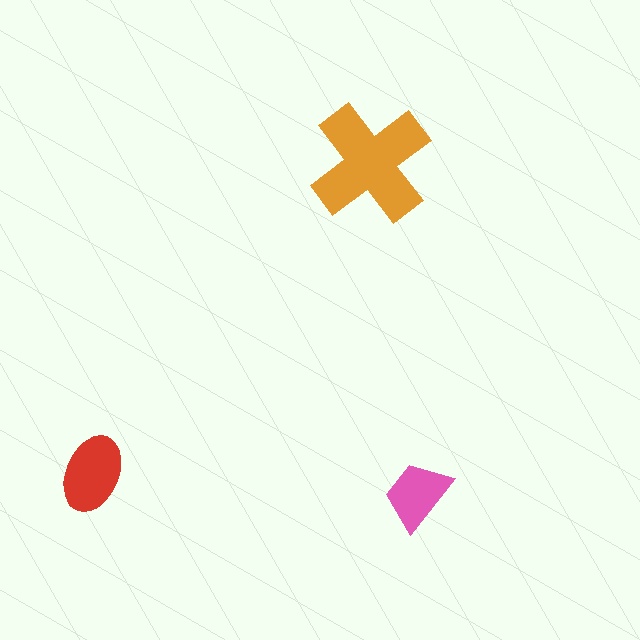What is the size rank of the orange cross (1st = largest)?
1st.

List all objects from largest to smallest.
The orange cross, the red ellipse, the pink trapezoid.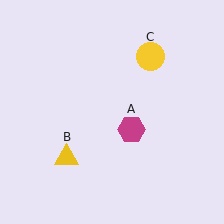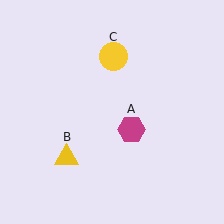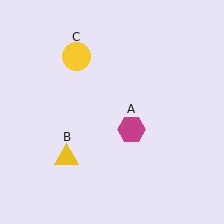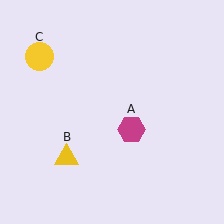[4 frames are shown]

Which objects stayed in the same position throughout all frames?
Magenta hexagon (object A) and yellow triangle (object B) remained stationary.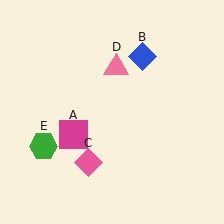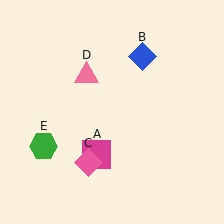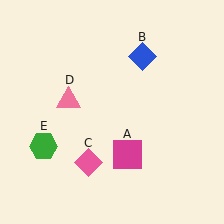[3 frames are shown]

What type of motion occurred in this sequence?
The magenta square (object A), pink triangle (object D) rotated counterclockwise around the center of the scene.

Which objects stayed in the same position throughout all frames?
Blue diamond (object B) and pink diamond (object C) and green hexagon (object E) remained stationary.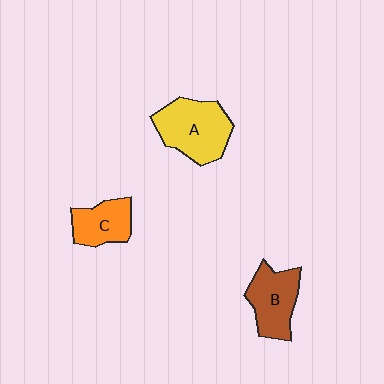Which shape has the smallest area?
Shape C (orange).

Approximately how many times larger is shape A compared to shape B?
Approximately 1.3 times.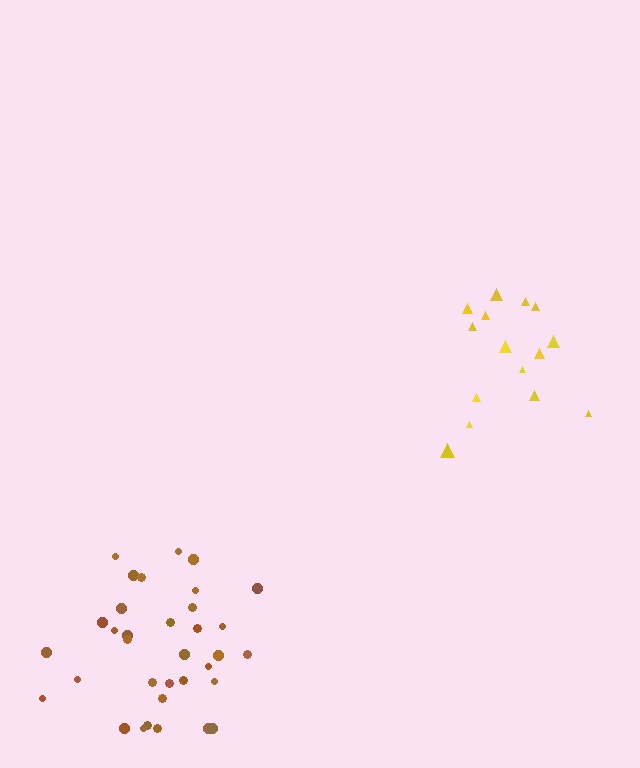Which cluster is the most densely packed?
Brown.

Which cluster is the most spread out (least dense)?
Yellow.